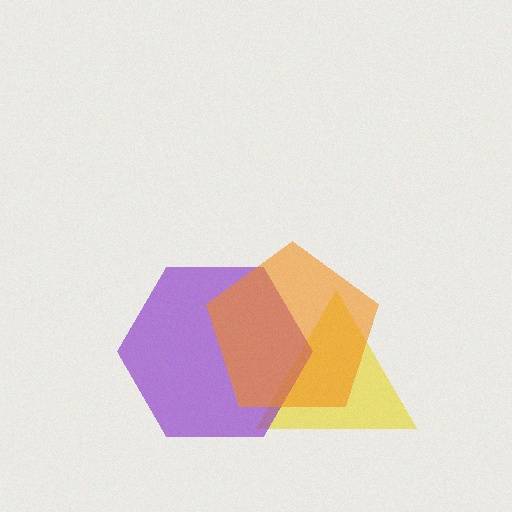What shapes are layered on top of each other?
The layered shapes are: a yellow triangle, a purple hexagon, an orange pentagon.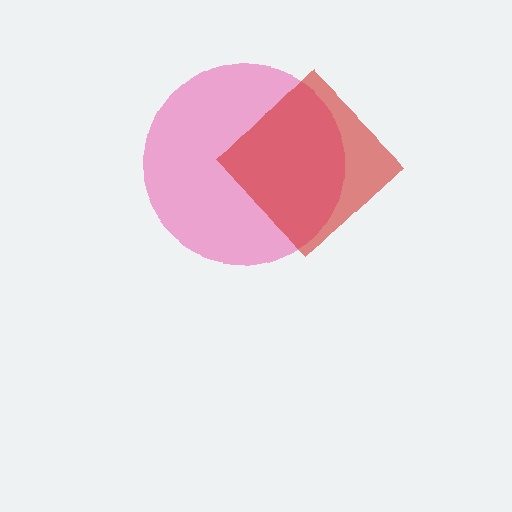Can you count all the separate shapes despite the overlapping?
Yes, there are 2 separate shapes.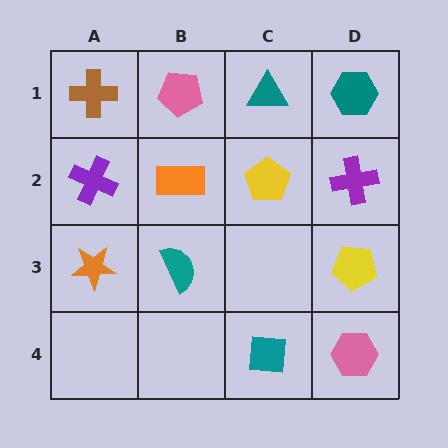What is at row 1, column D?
A teal hexagon.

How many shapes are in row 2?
4 shapes.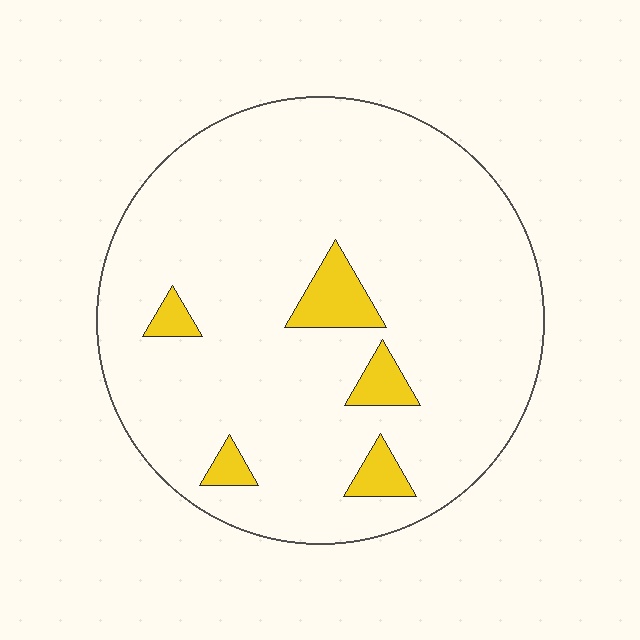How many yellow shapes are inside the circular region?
5.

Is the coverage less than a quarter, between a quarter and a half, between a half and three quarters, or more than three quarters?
Less than a quarter.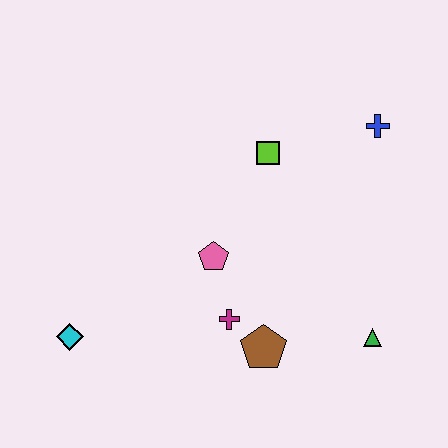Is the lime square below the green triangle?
No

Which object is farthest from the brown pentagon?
The blue cross is farthest from the brown pentagon.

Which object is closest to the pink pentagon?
The magenta cross is closest to the pink pentagon.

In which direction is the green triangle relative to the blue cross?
The green triangle is below the blue cross.